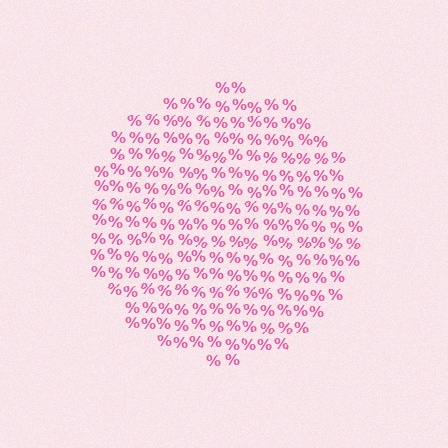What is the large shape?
The large shape is a circle.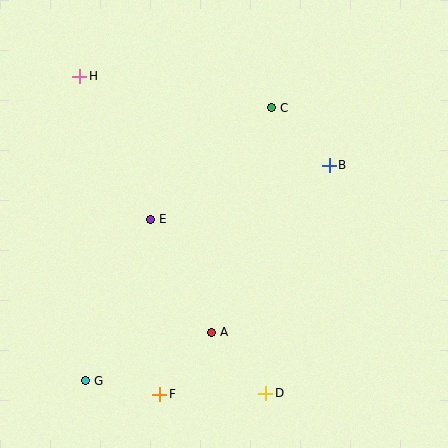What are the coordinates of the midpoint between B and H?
The midpoint between B and H is at (205, 121).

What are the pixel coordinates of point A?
Point A is at (211, 332).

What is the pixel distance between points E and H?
The distance between E and H is 160 pixels.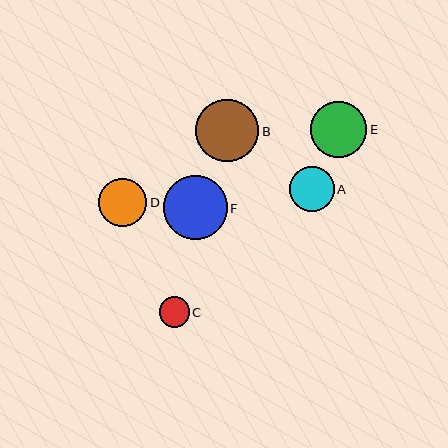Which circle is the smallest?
Circle C is the smallest with a size of approximately 30 pixels.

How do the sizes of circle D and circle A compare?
Circle D and circle A are approximately the same size.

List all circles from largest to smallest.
From largest to smallest: F, B, E, D, A, C.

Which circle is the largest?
Circle F is the largest with a size of approximately 64 pixels.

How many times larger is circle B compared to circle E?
Circle B is approximately 1.1 times the size of circle E.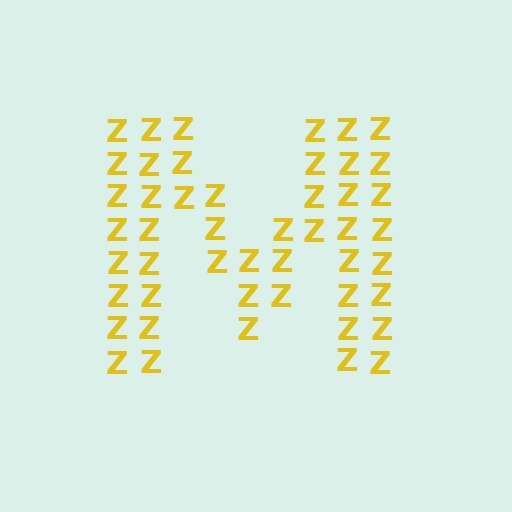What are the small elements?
The small elements are letter Z's.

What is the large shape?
The large shape is the letter M.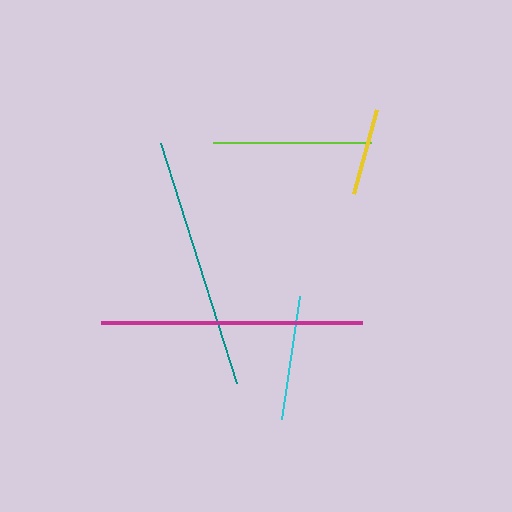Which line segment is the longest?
The magenta line is the longest at approximately 261 pixels.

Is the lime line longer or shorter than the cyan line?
The lime line is longer than the cyan line.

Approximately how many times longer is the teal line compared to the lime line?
The teal line is approximately 1.6 times the length of the lime line.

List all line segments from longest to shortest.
From longest to shortest: magenta, teal, lime, cyan, yellow.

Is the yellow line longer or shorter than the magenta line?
The magenta line is longer than the yellow line.